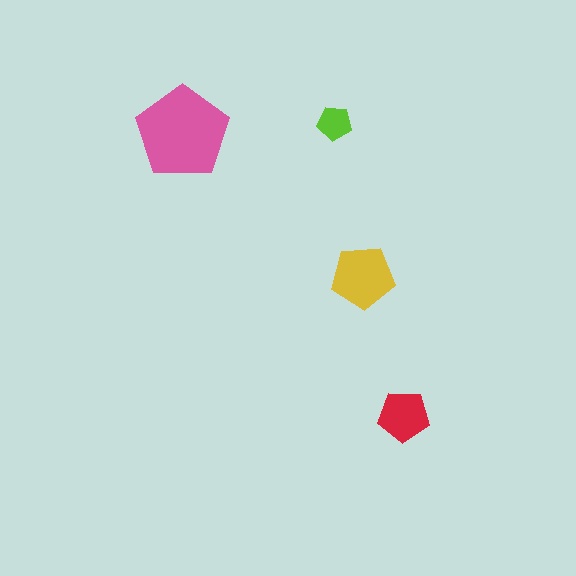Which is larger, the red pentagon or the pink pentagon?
The pink one.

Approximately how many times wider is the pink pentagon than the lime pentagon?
About 2.5 times wider.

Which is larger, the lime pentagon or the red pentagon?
The red one.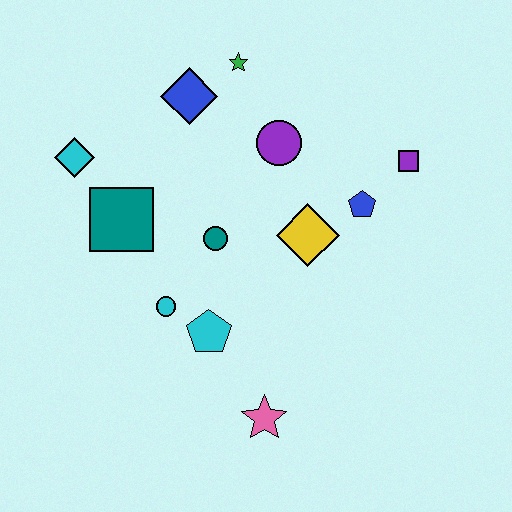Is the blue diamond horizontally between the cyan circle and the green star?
Yes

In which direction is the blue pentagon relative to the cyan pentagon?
The blue pentagon is to the right of the cyan pentagon.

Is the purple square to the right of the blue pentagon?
Yes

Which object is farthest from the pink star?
The green star is farthest from the pink star.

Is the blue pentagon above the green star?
No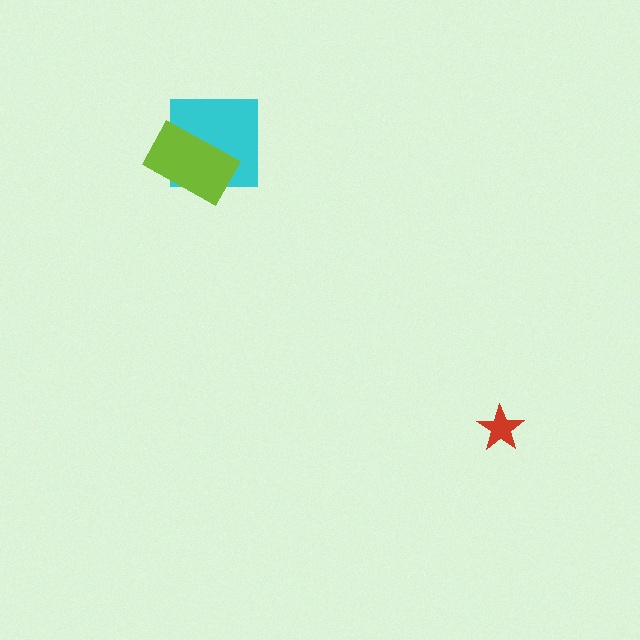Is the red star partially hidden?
No, no other shape covers it.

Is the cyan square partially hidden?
Yes, it is partially covered by another shape.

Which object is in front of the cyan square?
The lime rectangle is in front of the cyan square.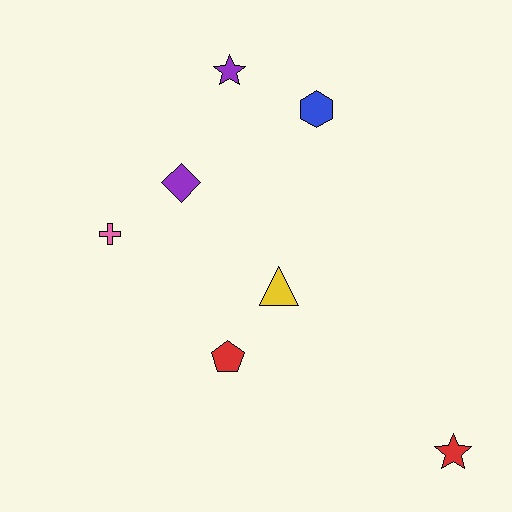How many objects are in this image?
There are 7 objects.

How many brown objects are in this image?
There are no brown objects.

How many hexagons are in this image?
There is 1 hexagon.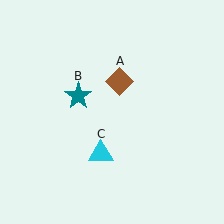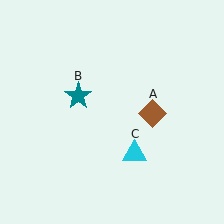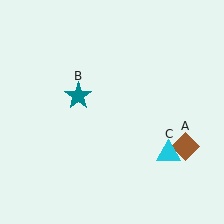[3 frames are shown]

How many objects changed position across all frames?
2 objects changed position: brown diamond (object A), cyan triangle (object C).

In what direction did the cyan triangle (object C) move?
The cyan triangle (object C) moved right.